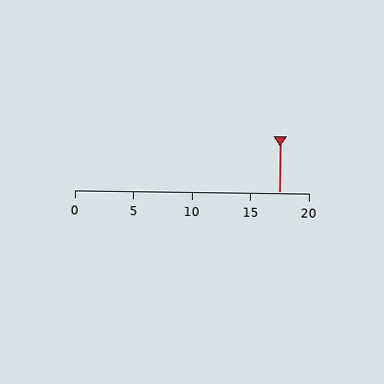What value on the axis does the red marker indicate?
The marker indicates approximately 17.5.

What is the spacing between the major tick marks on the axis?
The major ticks are spaced 5 apart.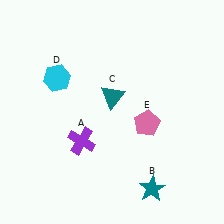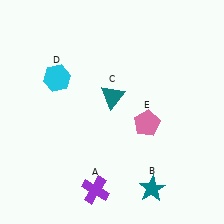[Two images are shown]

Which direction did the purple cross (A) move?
The purple cross (A) moved down.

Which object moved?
The purple cross (A) moved down.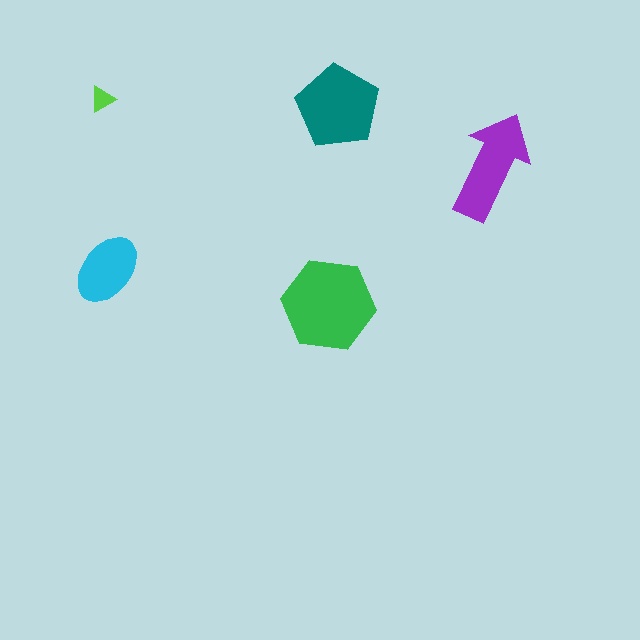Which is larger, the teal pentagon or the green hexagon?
The green hexagon.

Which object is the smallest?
The lime triangle.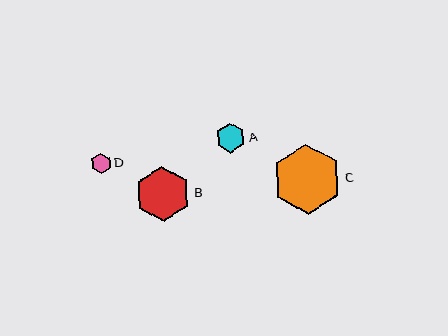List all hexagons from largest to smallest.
From largest to smallest: C, B, A, D.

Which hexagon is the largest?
Hexagon C is the largest with a size of approximately 70 pixels.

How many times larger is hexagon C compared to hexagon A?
Hexagon C is approximately 2.4 times the size of hexagon A.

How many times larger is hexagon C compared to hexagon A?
Hexagon C is approximately 2.4 times the size of hexagon A.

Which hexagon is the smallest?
Hexagon D is the smallest with a size of approximately 20 pixels.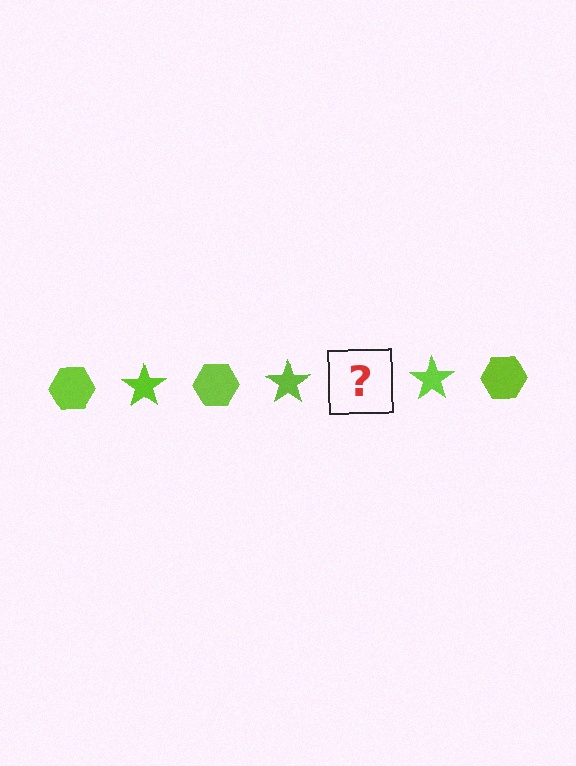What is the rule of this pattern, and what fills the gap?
The rule is that the pattern cycles through hexagon, star shapes in lime. The gap should be filled with a lime hexagon.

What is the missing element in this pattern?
The missing element is a lime hexagon.